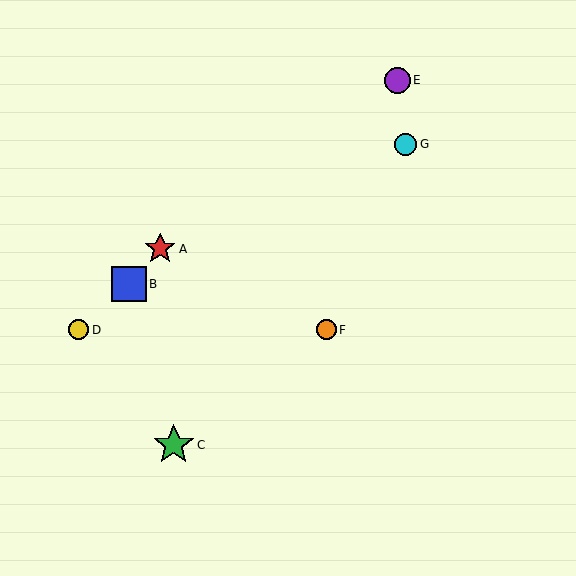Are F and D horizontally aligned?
Yes, both are at y≈330.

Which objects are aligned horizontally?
Objects D, F are aligned horizontally.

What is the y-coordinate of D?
Object D is at y≈330.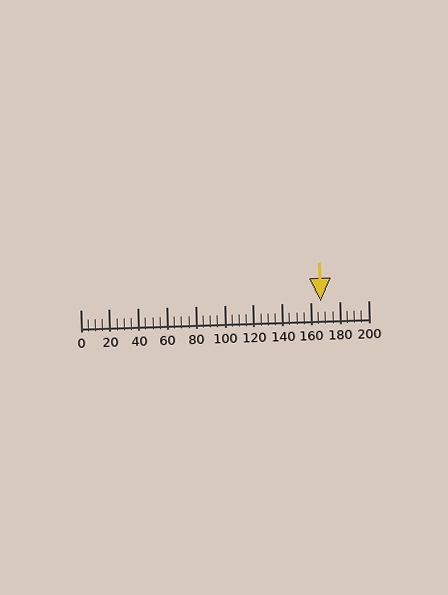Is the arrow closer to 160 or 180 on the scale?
The arrow is closer to 160.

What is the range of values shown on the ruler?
The ruler shows values from 0 to 200.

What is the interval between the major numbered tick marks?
The major tick marks are spaced 20 units apart.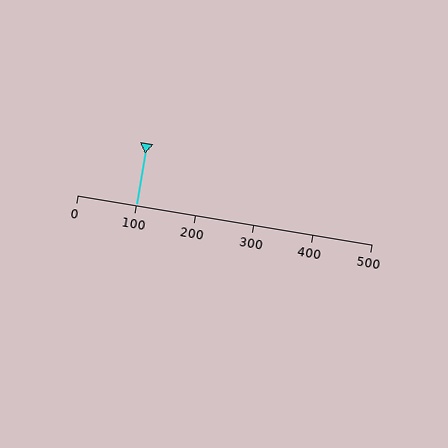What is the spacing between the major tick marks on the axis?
The major ticks are spaced 100 apart.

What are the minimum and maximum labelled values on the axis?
The axis runs from 0 to 500.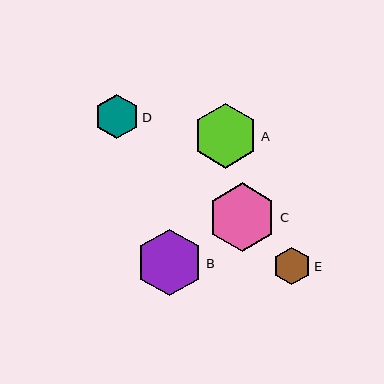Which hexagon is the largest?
Hexagon C is the largest with a size of approximately 69 pixels.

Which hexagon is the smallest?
Hexagon E is the smallest with a size of approximately 38 pixels.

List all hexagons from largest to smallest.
From largest to smallest: C, B, A, D, E.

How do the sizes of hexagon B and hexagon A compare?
Hexagon B and hexagon A are approximately the same size.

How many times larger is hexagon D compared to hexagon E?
Hexagon D is approximately 1.2 times the size of hexagon E.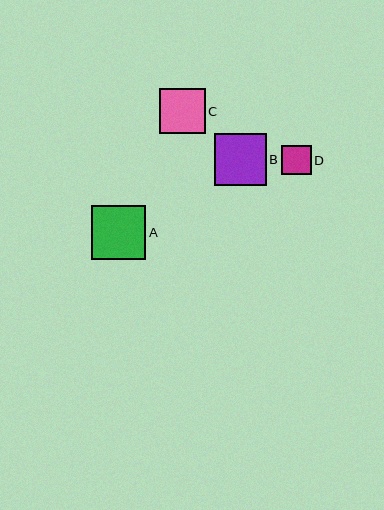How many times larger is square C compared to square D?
Square C is approximately 1.6 times the size of square D.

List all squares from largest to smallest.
From largest to smallest: A, B, C, D.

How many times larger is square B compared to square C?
Square B is approximately 1.1 times the size of square C.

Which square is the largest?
Square A is the largest with a size of approximately 54 pixels.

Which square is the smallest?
Square D is the smallest with a size of approximately 29 pixels.